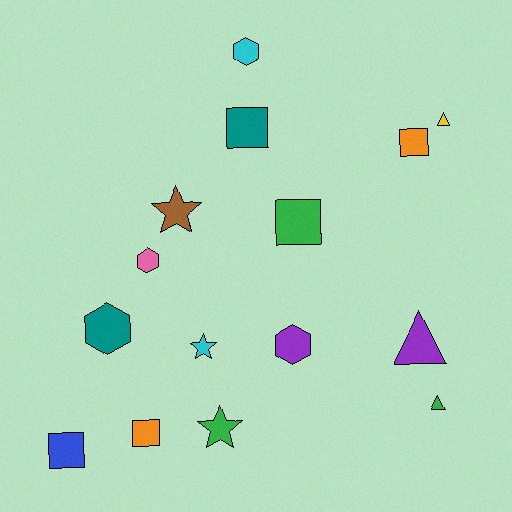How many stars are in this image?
There are 3 stars.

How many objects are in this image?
There are 15 objects.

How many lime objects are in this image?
There are no lime objects.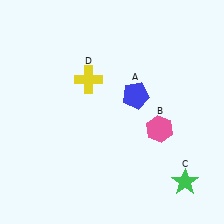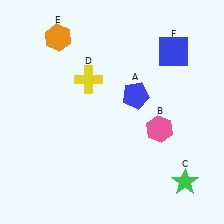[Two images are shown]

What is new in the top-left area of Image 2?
An orange hexagon (E) was added in the top-left area of Image 2.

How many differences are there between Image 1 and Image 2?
There are 2 differences between the two images.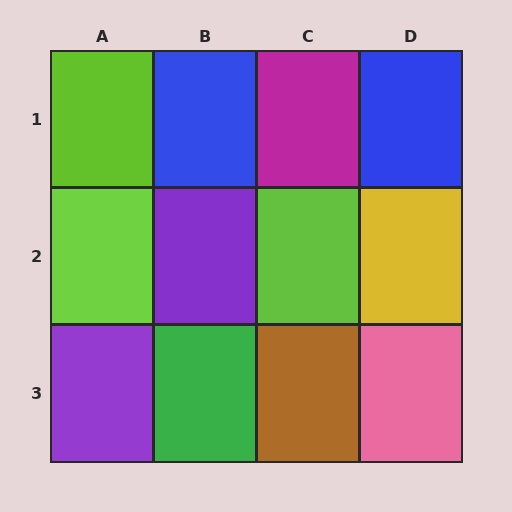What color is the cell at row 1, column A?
Lime.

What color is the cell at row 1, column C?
Magenta.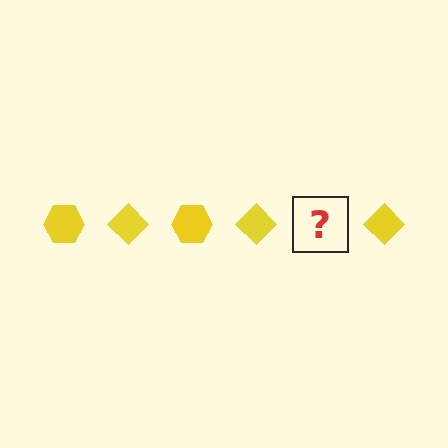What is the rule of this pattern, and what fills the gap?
The rule is that the pattern cycles through hexagon, diamond shapes in yellow. The gap should be filled with a yellow hexagon.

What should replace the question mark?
The question mark should be replaced with a yellow hexagon.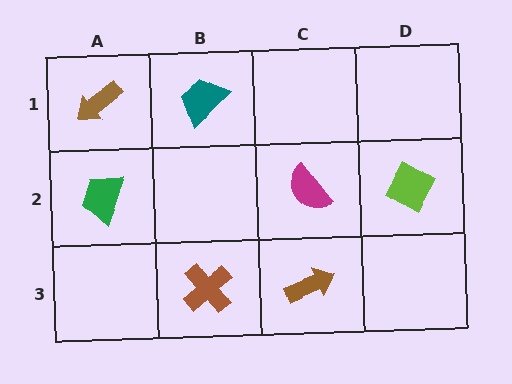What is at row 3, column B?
A brown cross.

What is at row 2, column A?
A green trapezoid.